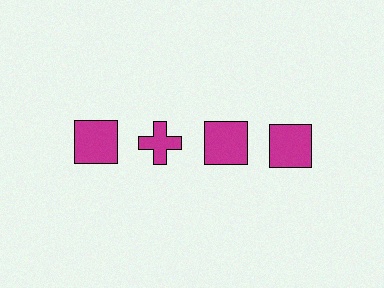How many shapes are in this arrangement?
There are 4 shapes arranged in a grid pattern.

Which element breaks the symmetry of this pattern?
The magenta cross in the top row, second from left column breaks the symmetry. All other shapes are magenta squares.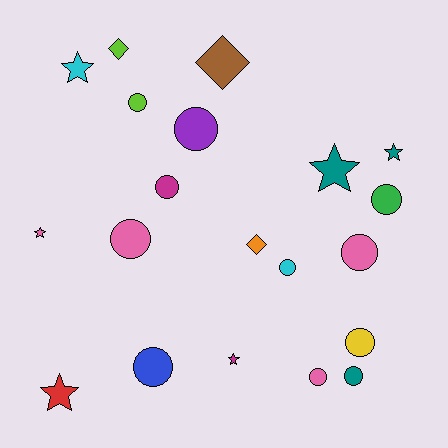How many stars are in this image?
There are 6 stars.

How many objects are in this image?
There are 20 objects.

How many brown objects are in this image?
There is 1 brown object.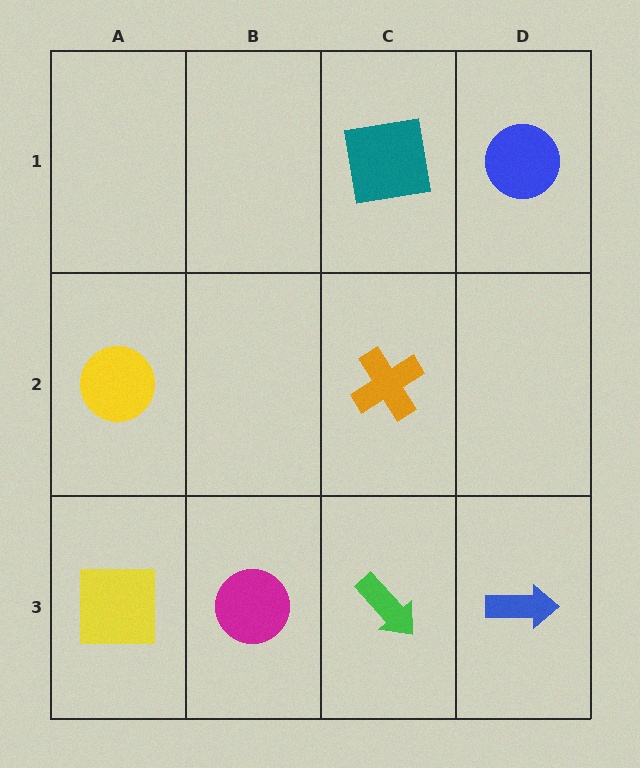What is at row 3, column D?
A blue arrow.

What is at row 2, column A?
A yellow circle.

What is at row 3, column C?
A green arrow.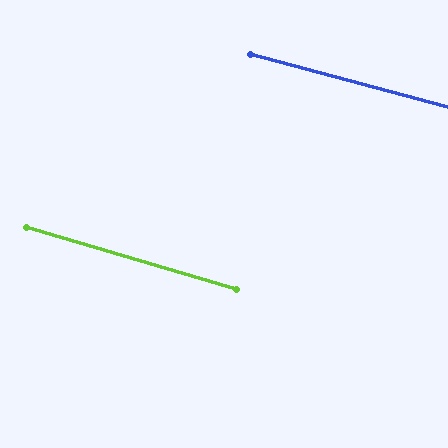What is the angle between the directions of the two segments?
Approximately 2 degrees.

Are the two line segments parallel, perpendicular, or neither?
Parallel — their directions differ by only 1.6°.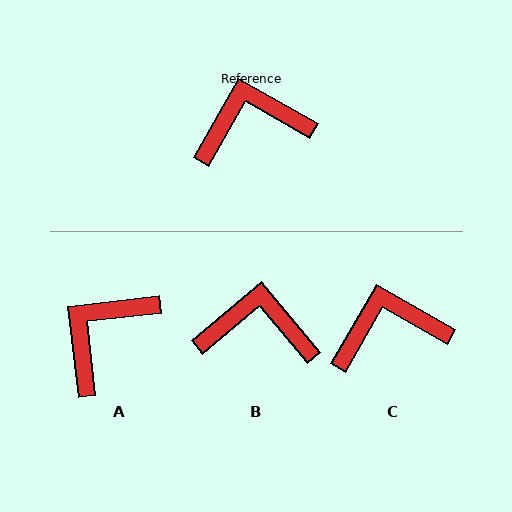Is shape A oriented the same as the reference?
No, it is off by about 36 degrees.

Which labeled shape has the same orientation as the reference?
C.